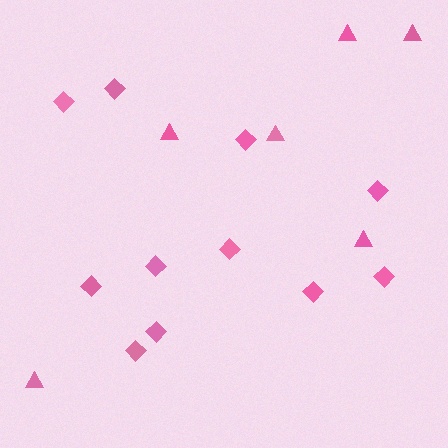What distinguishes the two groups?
There are 2 groups: one group of triangles (6) and one group of diamonds (11).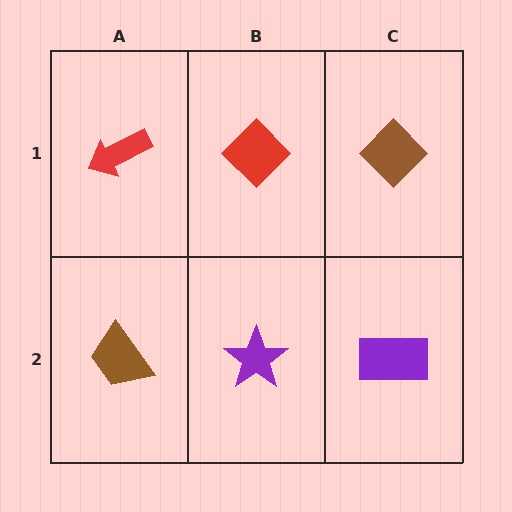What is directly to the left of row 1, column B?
A red arrow.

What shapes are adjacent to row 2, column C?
A brown diamond (row 1, column C), a purple star (row 2, column B).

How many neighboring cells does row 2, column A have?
2.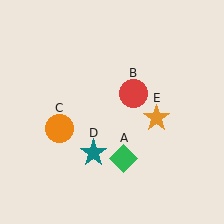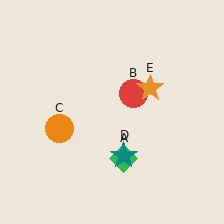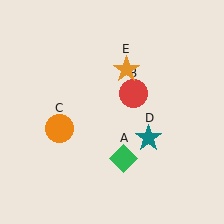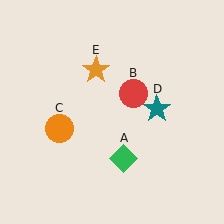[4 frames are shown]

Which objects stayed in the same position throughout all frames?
Green diamond (object A) and red circle (object B) and orange circle (object C) remained stationary.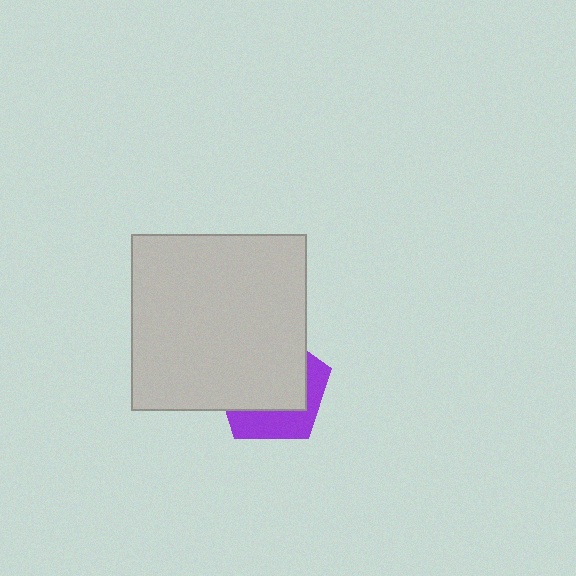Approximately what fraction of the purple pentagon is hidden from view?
Roughly 65% of the purple pentagon is hidden behind the light gray square.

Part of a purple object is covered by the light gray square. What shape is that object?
It is a pentagon.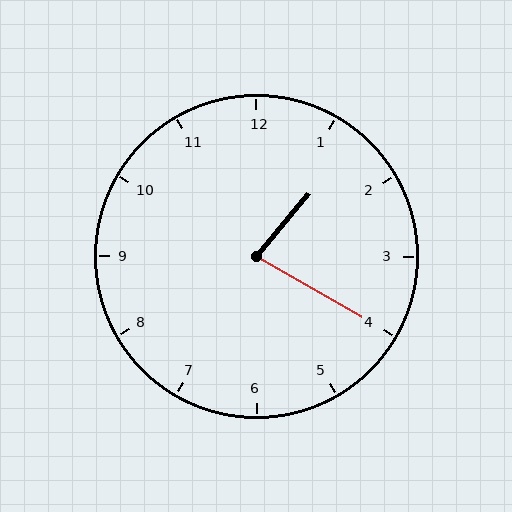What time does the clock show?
1:20.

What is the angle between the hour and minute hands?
Approximately 80 degrees.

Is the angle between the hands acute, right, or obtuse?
It is acute.